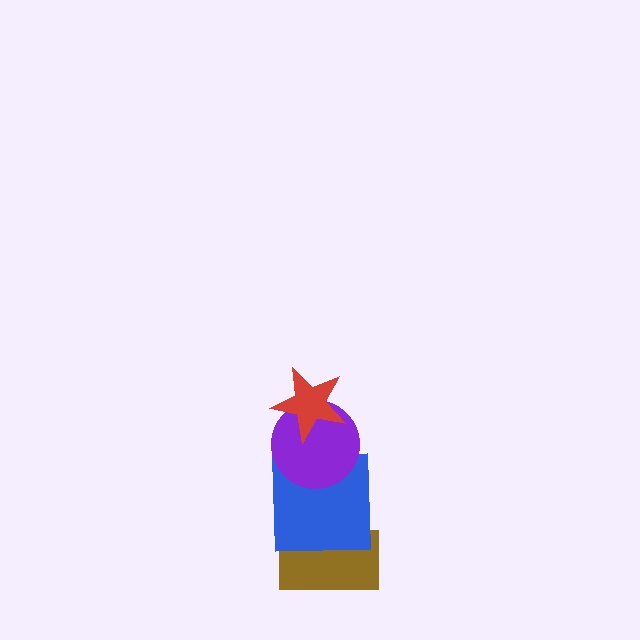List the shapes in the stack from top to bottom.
From top to bottom: the red star, the purple circle, the blue square, the brown rectangle.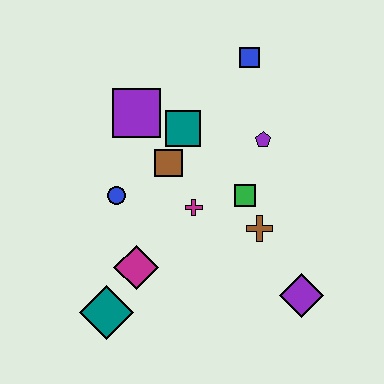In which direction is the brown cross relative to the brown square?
The brown cross is to the right of the brown square.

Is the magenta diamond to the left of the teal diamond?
No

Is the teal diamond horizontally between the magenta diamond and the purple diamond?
No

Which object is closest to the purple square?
The teal square is closest to the purple square.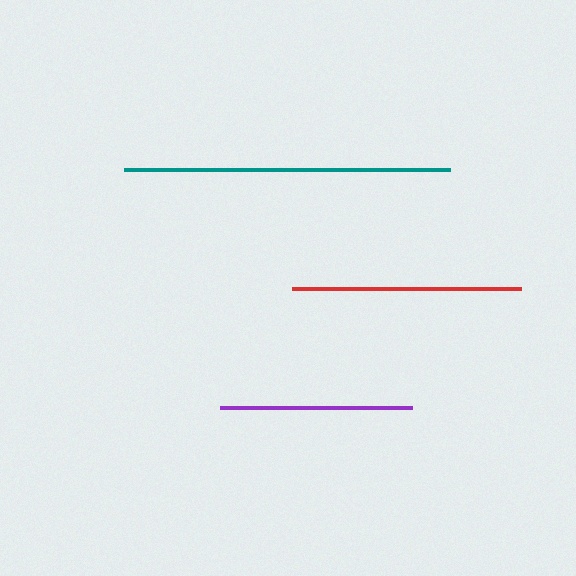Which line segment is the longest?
The teal line is the longest at approximately 327 pixels.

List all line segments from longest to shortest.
From longest to shortest: teal, red, purple.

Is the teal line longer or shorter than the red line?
The teal line is longer than the red line.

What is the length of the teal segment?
The teal segment is approximately 327 pixels long.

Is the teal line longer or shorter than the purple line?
The teal line is longer than the purple line.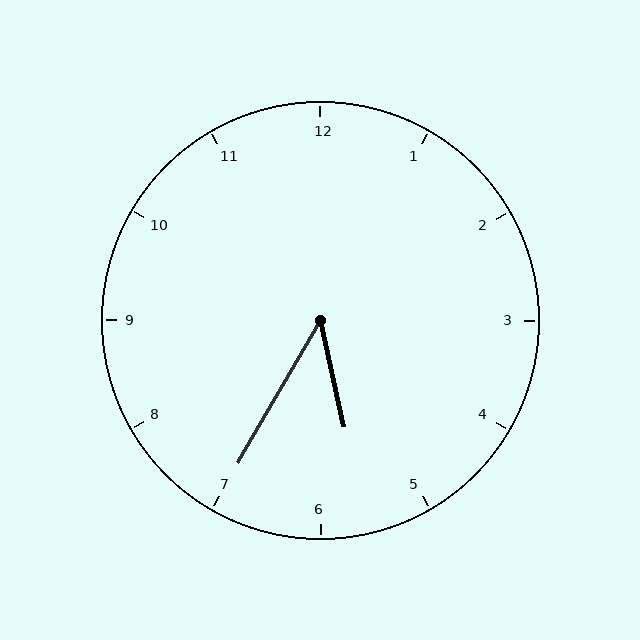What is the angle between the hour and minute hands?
Approximately 42 degrees.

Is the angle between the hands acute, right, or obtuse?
It is acute.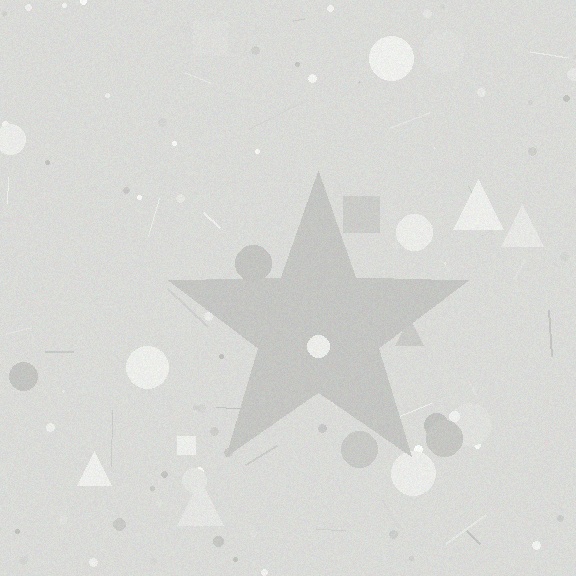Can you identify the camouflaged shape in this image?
The camouflaged shape is a star.